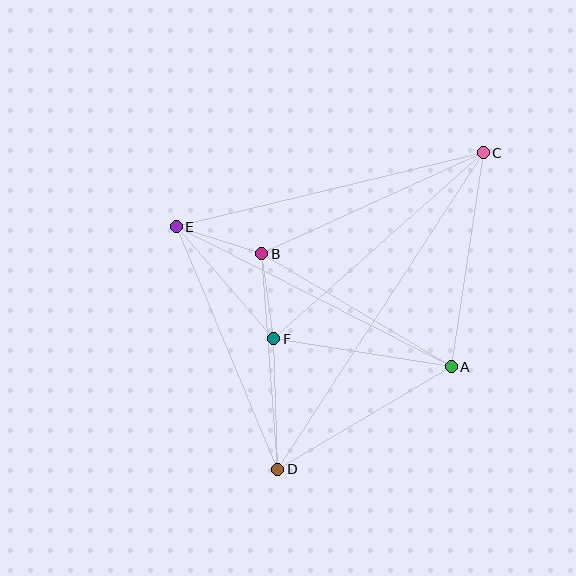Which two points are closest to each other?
Points B and F are closest to each other.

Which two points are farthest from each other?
Points C and D are farthest from each other.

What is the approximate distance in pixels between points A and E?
The distance between A and E is approximately 308 pixels.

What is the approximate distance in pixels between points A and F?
The distance between A and F is approximately 180 pixels.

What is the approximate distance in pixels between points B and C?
The distance between B and C is approximately 243 pixels.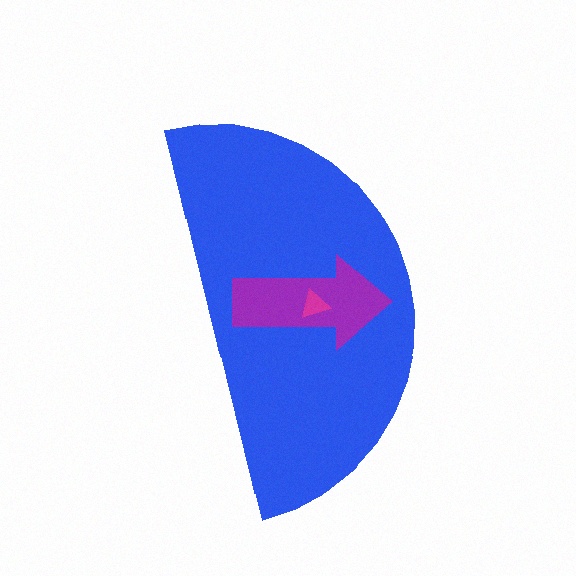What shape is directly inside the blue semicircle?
The purple arrow.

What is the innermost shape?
The magenta triangle.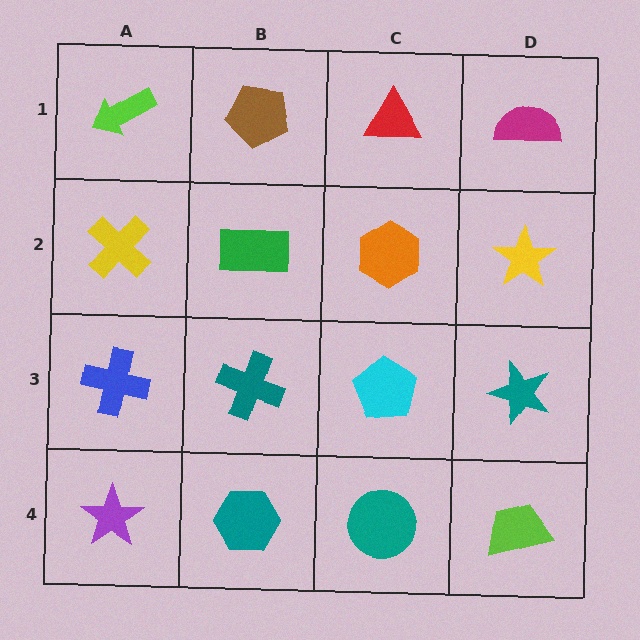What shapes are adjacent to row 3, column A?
A yellow cross (row 2, column A), a purple star (row 4, column A), a teal cross (row 3, column B).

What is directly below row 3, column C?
A teal circle.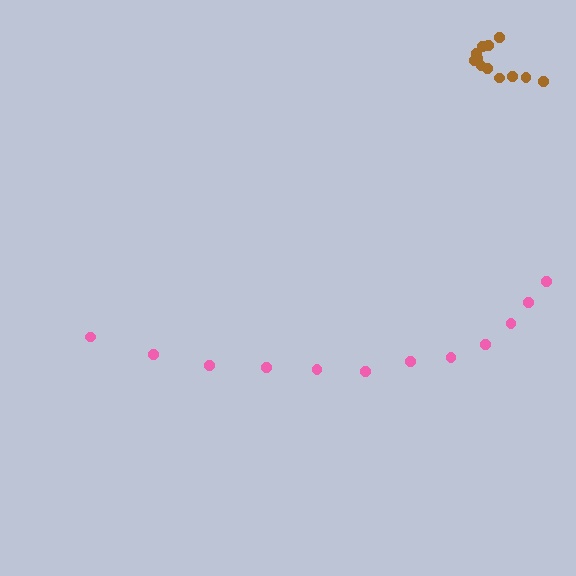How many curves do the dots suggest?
There are 2 distinct paths.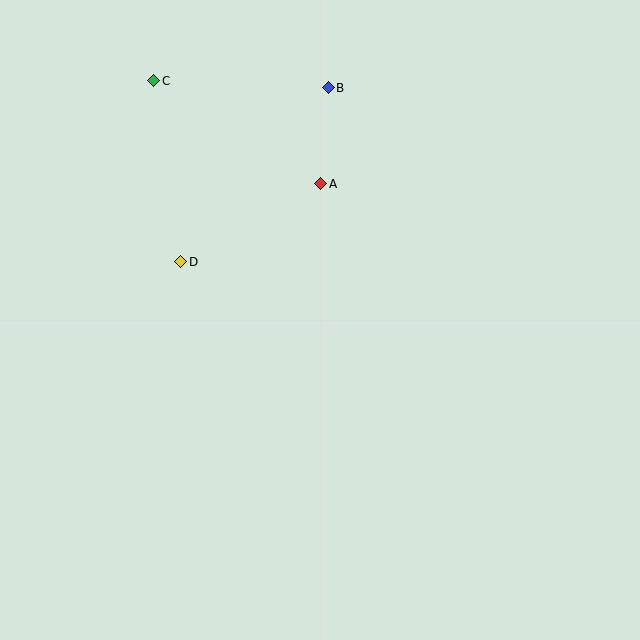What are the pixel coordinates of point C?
Point C is at (154, 81).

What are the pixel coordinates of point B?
Point B is at (328, 88).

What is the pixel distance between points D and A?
The distance between D and A is 160 pixels.